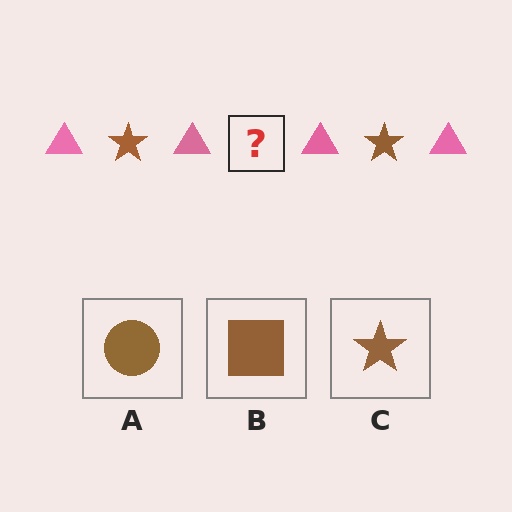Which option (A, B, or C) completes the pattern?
C.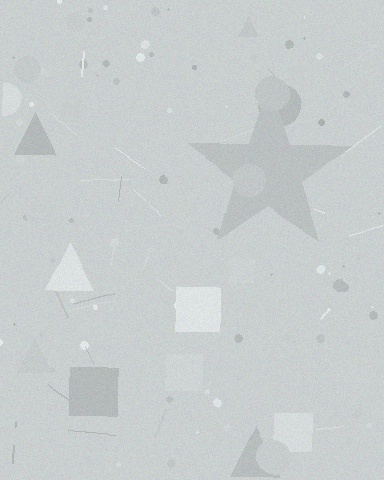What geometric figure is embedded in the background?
A star is embedded in the background.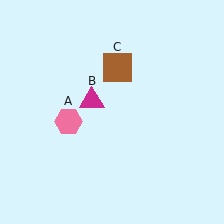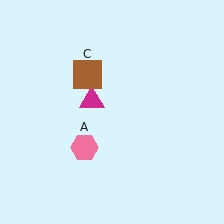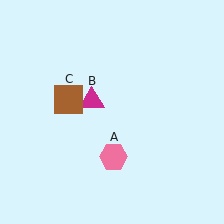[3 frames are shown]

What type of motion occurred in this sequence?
The pink hexagon (object A), brown square (object C) rotated counterclockwise around the center of the scene.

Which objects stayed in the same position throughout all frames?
Magenta triangle (object B) remained stationary.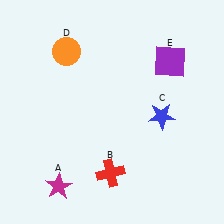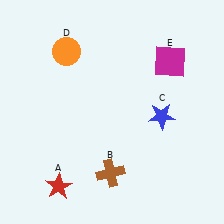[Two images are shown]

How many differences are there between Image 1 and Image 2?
There are 3 differences between the two images.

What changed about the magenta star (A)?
In Image 1, A is magenta. In Image 2, it changed to red.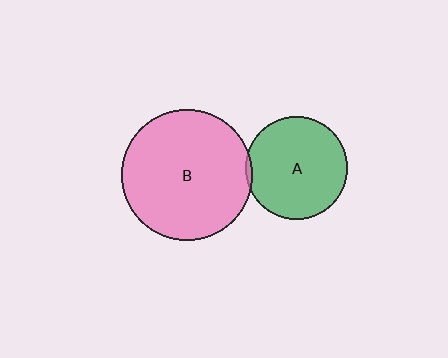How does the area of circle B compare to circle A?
Approximately 1.6 times.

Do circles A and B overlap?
Yes.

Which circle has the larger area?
Circle B (pink).